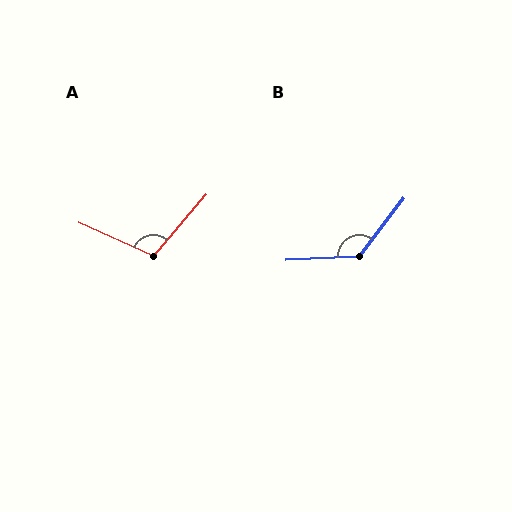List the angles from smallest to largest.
A (106°), B (130°).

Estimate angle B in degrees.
Approximately 130 degrees.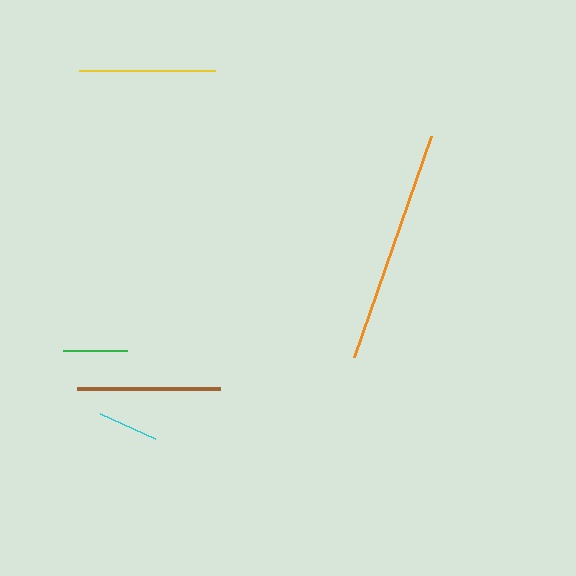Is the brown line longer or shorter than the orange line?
The orange line is longer than the brown line.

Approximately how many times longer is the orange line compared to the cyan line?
The orange line is approximately 3.9 times the length of the cyan line.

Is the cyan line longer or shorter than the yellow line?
The yellow line is longer than the cyan line.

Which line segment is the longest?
The orange line is the longest at approximately 235 pixels.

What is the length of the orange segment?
The orange segment is approximately 235 pixels long.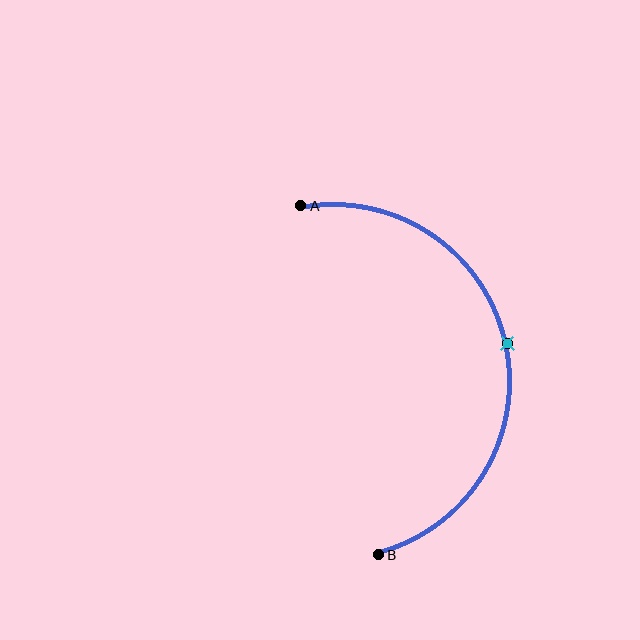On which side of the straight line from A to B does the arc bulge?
The arc bulges to the right of the straight line connecting A and B.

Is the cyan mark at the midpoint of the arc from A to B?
Yes. The cyan mark lies on the arc at equal arc-length from both A and B — it is the arc midpoint.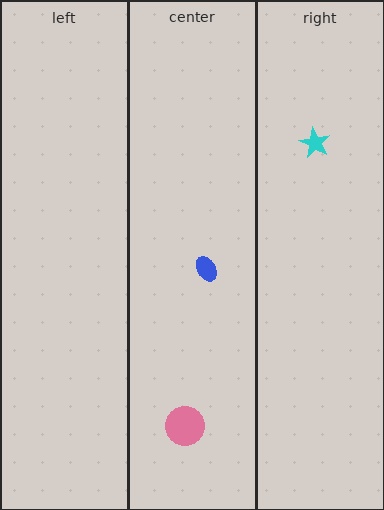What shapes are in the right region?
The cyan star.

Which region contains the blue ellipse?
The center region.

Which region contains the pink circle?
The center region.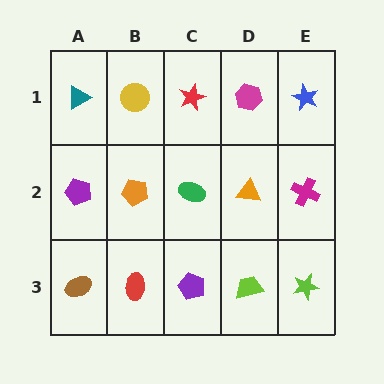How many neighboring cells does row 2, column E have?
3.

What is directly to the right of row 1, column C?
A magenta hexagon.